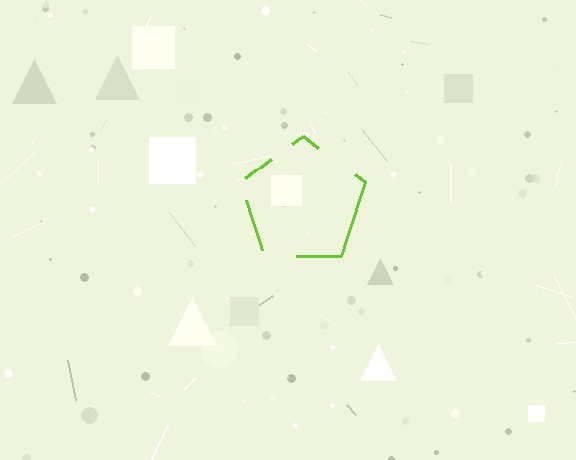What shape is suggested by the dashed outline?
The dashed outline suggests a pentagon.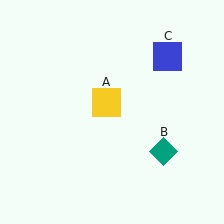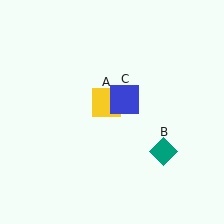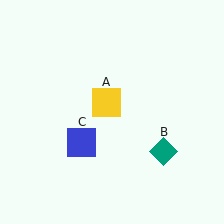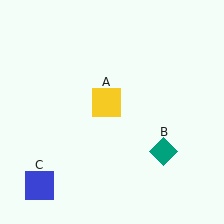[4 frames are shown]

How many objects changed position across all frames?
1 object changed position: blue square (object C).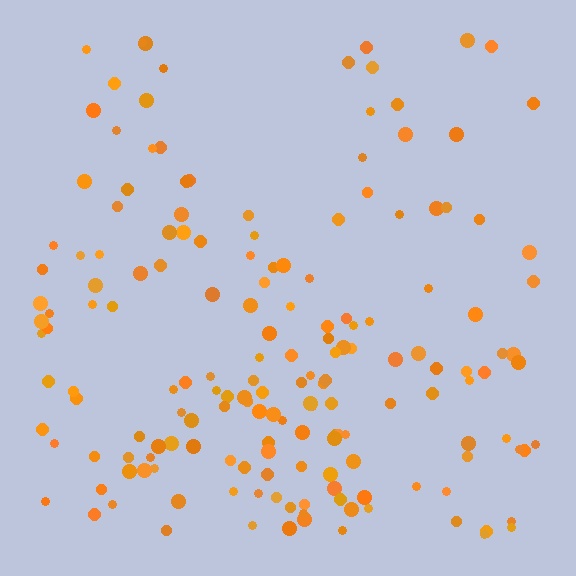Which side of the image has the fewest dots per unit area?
The top.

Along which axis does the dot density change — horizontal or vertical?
Vertical.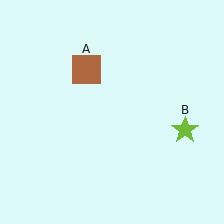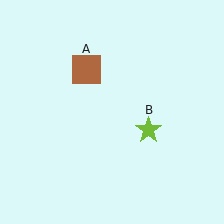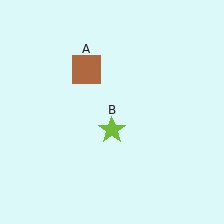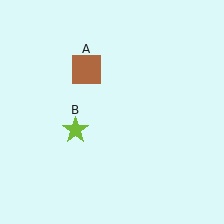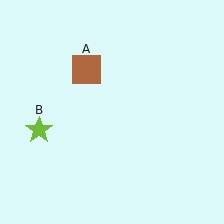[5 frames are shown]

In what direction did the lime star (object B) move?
The lime star (object B) moved left.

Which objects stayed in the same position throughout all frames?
Brown square (object A) remained stationary.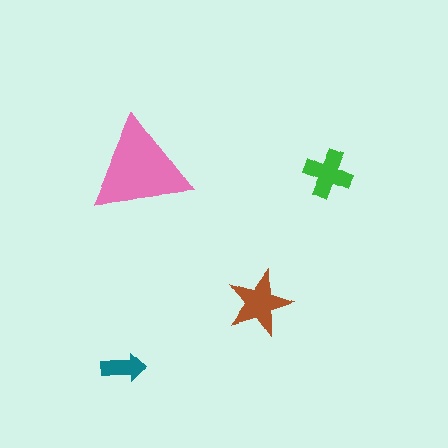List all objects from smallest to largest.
The teal arrow, the green cross, the brown star, the pink triangle.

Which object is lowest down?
The teal arrow is bottommost.